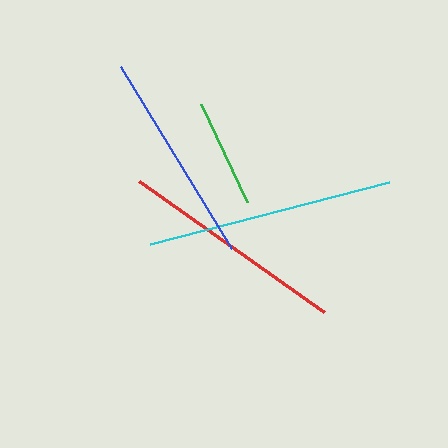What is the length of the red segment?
The red segment is approximately 226 pixels long.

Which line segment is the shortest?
The green line is the shortest at approximately 109 pixels.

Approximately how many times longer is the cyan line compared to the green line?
The cyan line is approximately 2.3 times the length of the green line.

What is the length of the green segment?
The green segment is approximately 109 pixels long.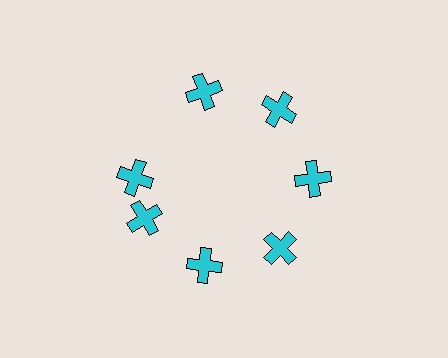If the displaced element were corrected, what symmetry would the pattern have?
It would have 7-fold rotational symmetry — the pattern would map onto itself every 51 degrees.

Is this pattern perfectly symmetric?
No. The 7 cyan crosses are arranged in a ring, but one element near the 10 o'clock position is rotated out of alignment along the ring, breaking the 7-fold rotational symmetry.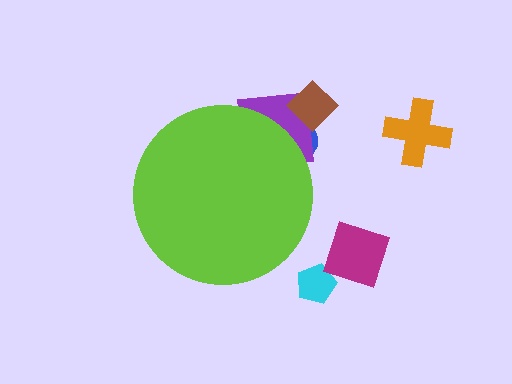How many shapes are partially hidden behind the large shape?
2 shapes are partially hidden.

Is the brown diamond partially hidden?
No, the brown diamond is fully visible.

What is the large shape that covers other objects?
A lime circle.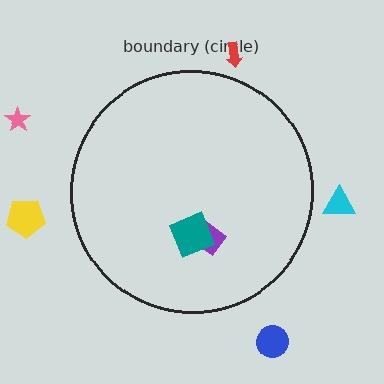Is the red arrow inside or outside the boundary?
Outside.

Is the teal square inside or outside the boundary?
Inside.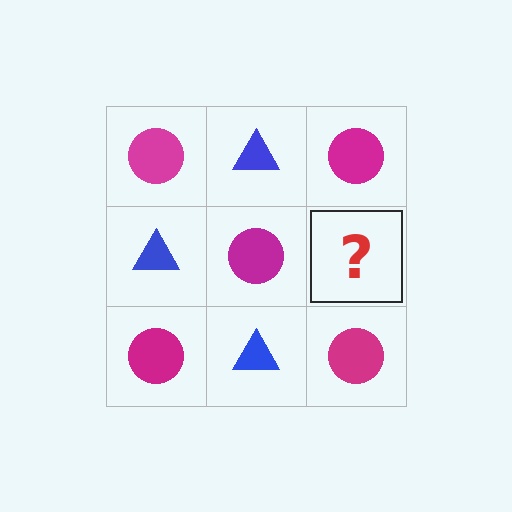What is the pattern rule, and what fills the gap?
The rule is that it alternates magenta circle and blue triangle in a checkerboard pattern. The gap should be filled with a blue triangle.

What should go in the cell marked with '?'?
The missing cell should contain a blue triangle.